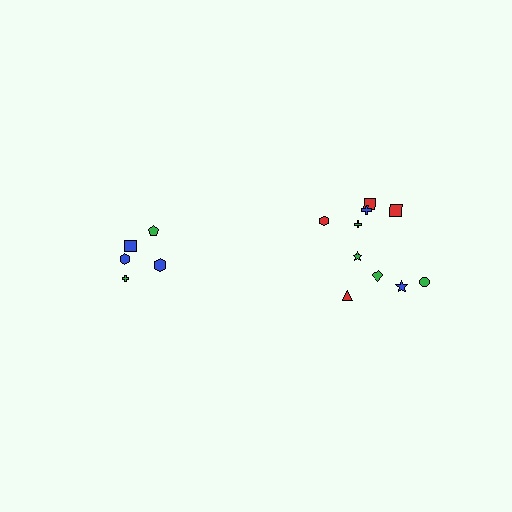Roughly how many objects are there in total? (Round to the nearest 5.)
Roughly 15 objects in total.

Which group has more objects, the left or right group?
The right group.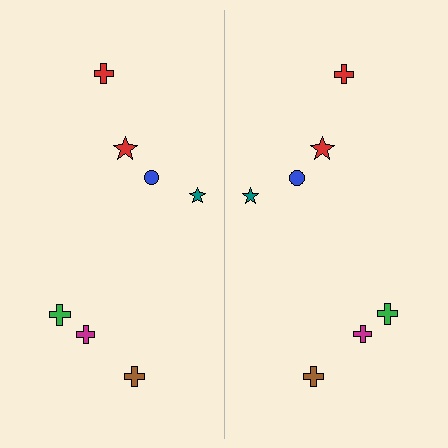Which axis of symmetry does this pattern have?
The pattern has a vertical axis of symmetry running through the center of the image.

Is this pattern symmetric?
Yes, this pattern has bilateral (reflection) symmetry.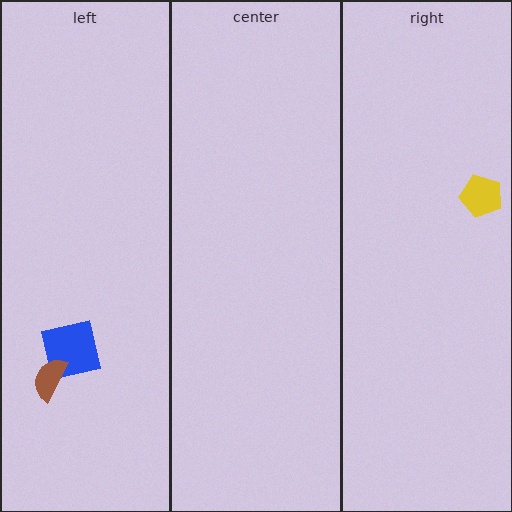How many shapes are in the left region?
2.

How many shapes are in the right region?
1.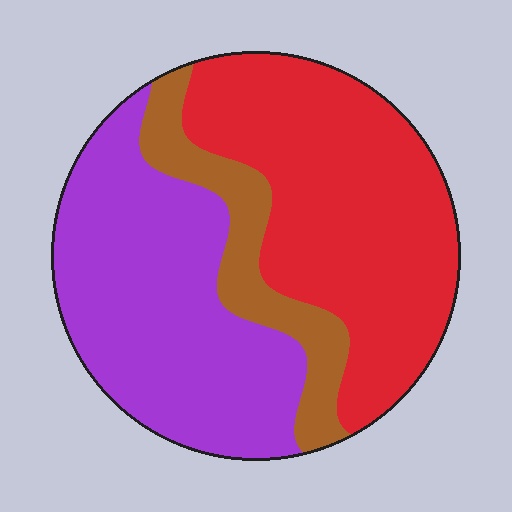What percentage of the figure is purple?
Purple covers 41% of the figure.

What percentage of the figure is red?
Red covers roughly 45% of the figure.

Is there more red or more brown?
Red.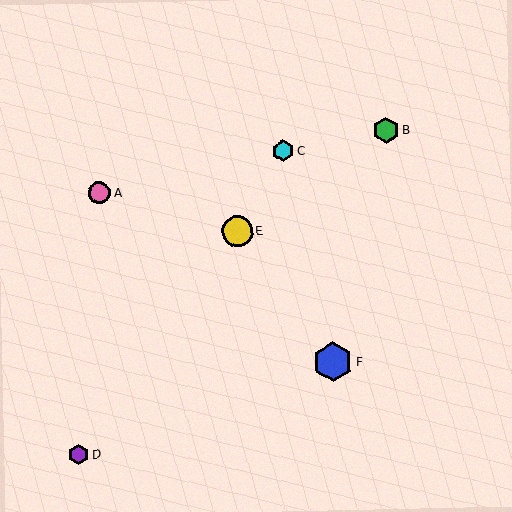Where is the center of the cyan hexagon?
The center of the cyan hexagon is at (283, 151).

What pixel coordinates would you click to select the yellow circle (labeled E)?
Click at (238, 232) to select the yellow circle E.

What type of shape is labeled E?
Shape E is a yellow circle.